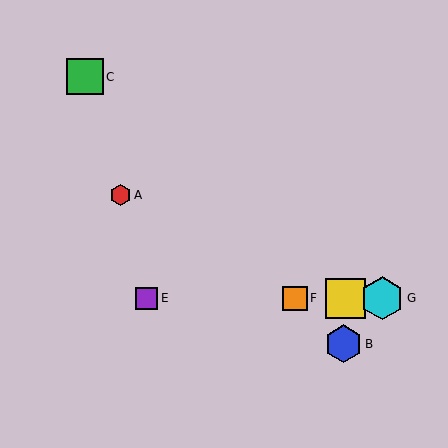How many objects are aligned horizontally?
4 objects (D, E, F, G) are aligned horizontally.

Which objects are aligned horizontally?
Objects D, E, F, G are aligned horizontally.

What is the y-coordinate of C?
Object C is at y≈77.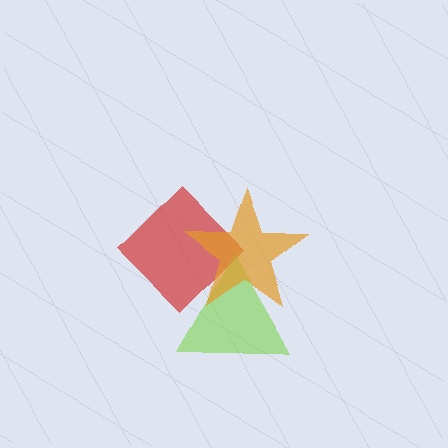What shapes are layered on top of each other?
The layered shapes are: a red diamond, a lime triangle, an orange star.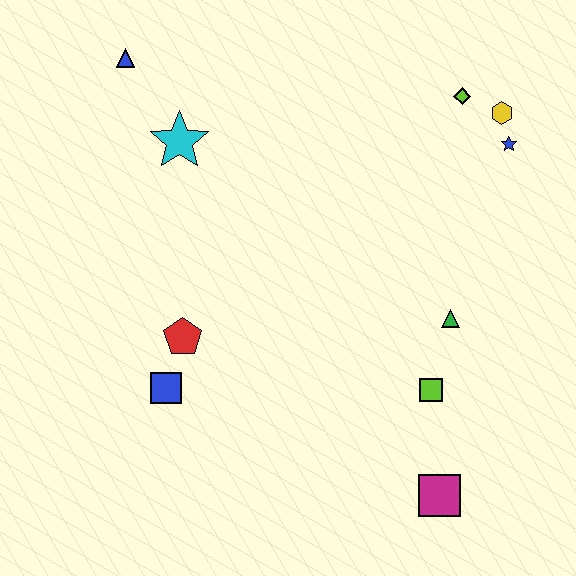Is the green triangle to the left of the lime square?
No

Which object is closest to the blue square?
The red pentagon is closest to the blue square.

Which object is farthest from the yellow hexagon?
The blue square is farthest from the yellow hexagon.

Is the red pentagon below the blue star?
Yes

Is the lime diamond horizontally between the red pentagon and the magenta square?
No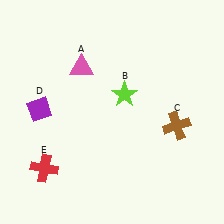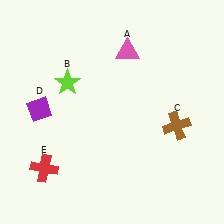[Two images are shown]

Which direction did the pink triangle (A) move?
The pink triangle (A) moved right.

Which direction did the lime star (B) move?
The lime star (B) moved left.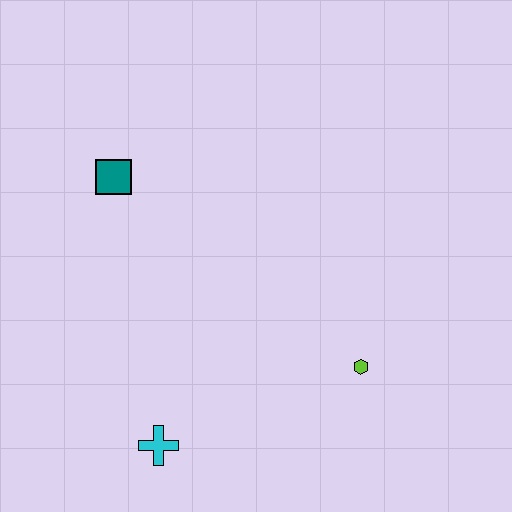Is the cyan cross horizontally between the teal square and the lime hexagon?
Yes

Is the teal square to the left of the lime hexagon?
Yes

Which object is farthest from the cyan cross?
The teal square is farthest from the cyan cross.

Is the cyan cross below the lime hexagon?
Yes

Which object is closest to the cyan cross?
The lime hexagon is closest to the cyan cross.